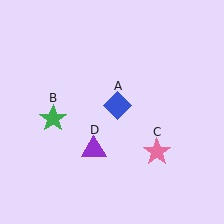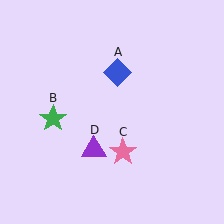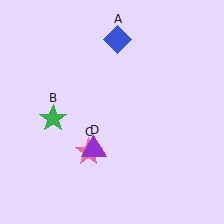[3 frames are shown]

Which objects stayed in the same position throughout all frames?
Green star (object B) and purple triangle (object D) remained stationary.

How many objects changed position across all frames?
2 objects changed position: blue diamond (object A), pink star (object C).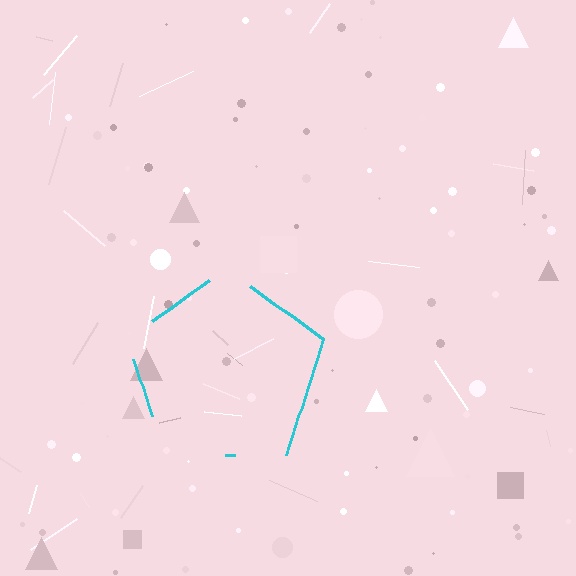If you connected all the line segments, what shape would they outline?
They would outline a pentagon.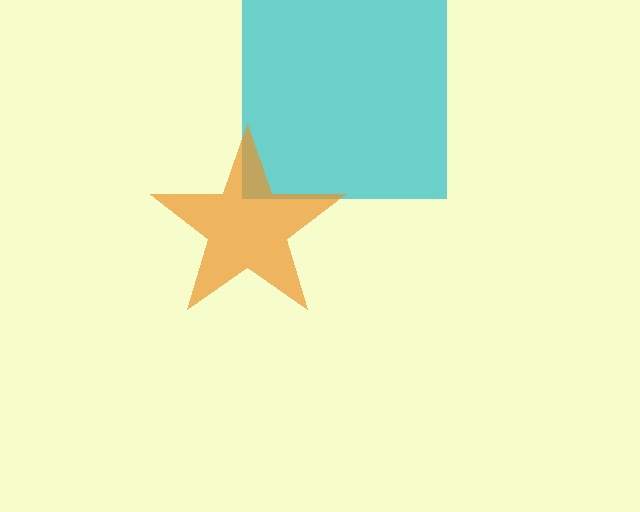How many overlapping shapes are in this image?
There are 2 overlapping shapes in the image.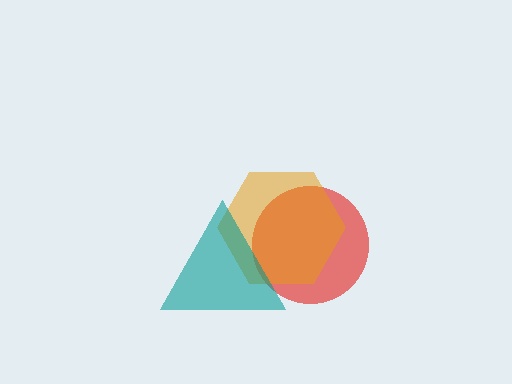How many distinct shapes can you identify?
There are 3 distinct shapes: a red circle, an orange hexagon, a teal triangle.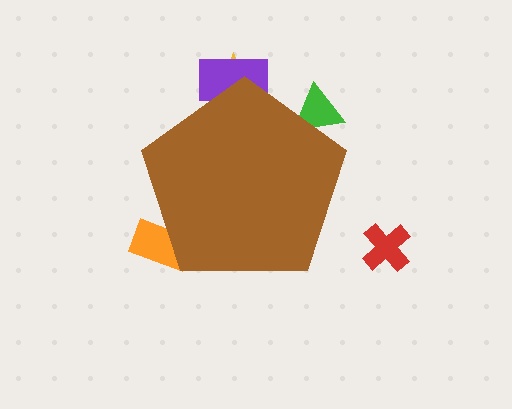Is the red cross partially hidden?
No, the red cross is fully visible.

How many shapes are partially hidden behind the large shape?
4 shapes are partially hidden.